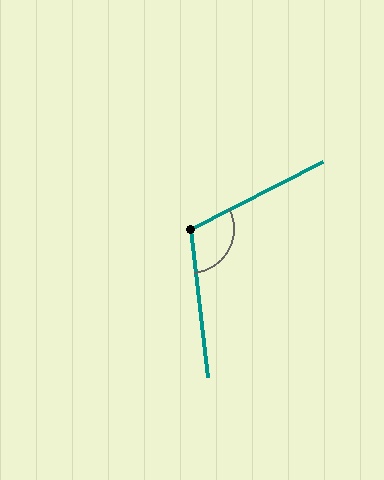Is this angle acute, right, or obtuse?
It is obtuse.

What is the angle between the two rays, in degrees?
Approximately 110 degrees.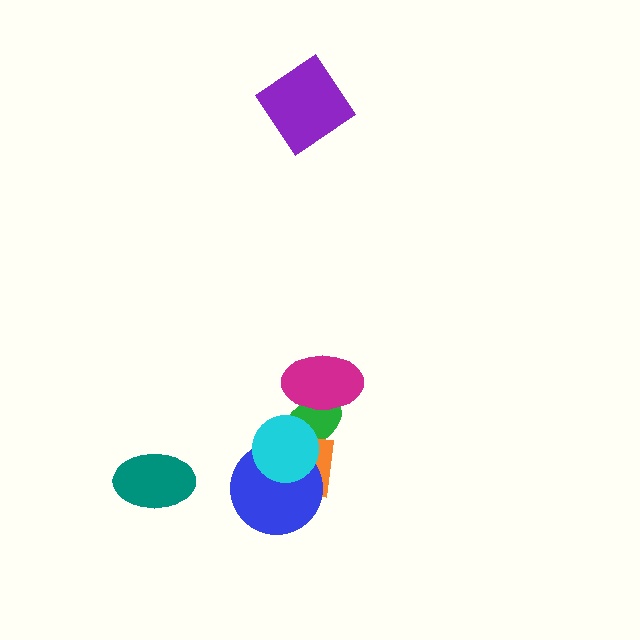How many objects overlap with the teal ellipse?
0 objects overlap with the teal ellipse.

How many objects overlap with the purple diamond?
0 objects overlap with the purple diamond.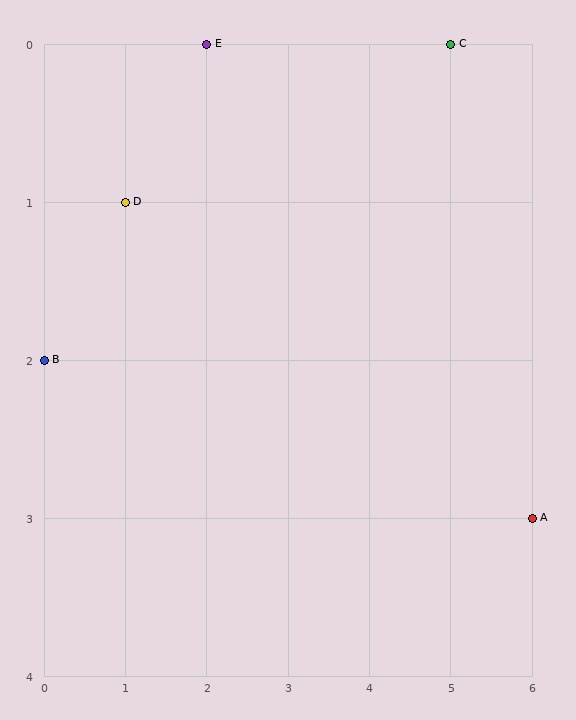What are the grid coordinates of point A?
Point A is at grid coordinates (6, 3).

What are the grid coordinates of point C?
Point C is at grid coordinates (5, 0).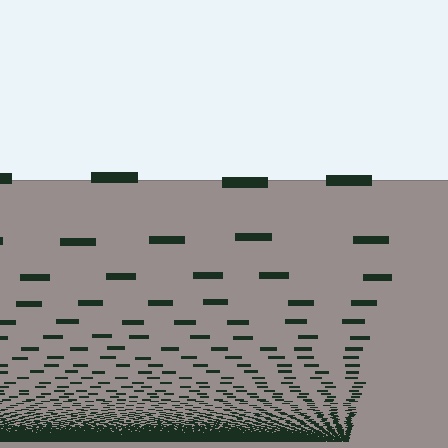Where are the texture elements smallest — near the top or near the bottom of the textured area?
Near the bottom.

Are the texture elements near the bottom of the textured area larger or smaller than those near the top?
Smaller. The gradient is inverted — elements near the bottom are smaller and denser.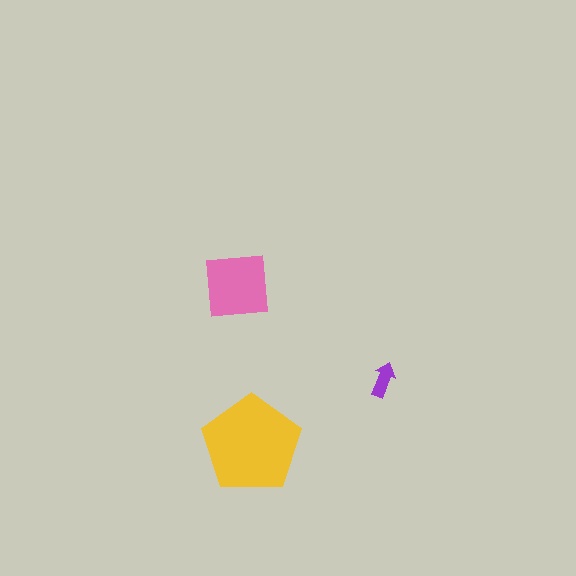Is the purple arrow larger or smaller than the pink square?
Smaller.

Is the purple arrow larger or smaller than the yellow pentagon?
Smaller.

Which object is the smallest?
The purple arrow.